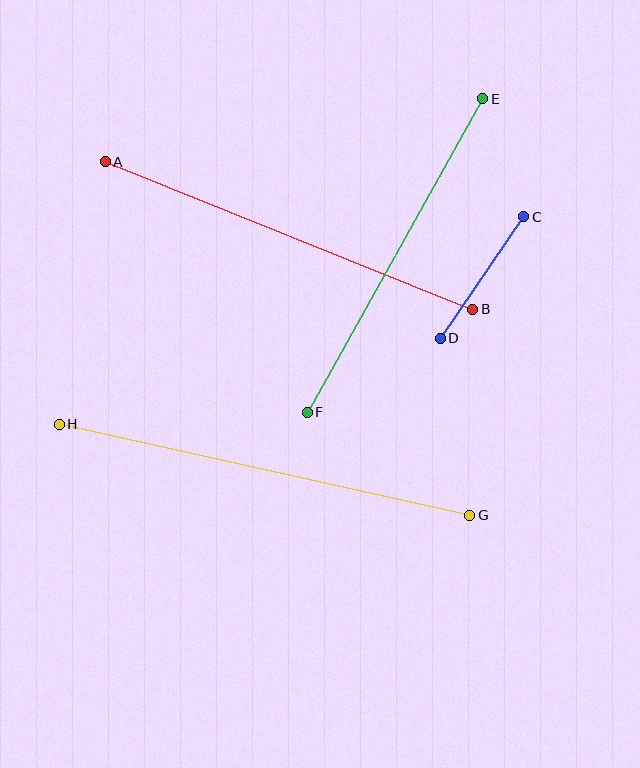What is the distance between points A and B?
The distance is approximately 396 pixels.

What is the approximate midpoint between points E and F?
The midpoint is at approximately (395, 256) pixels.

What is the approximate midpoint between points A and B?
The midpoint is at approximately (289, 236) pixels.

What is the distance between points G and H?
The distance is approximately 421 pixels.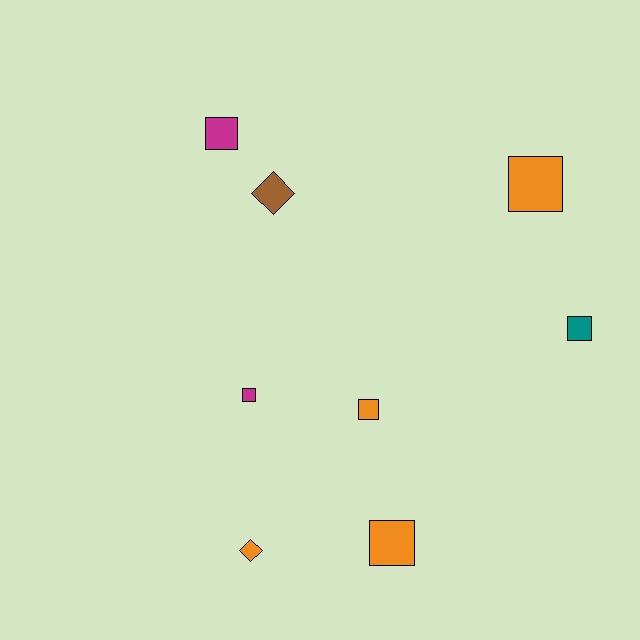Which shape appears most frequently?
Square, with 6 objects.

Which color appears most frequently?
Orange, with 4 objects.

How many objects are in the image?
There are 8 objects.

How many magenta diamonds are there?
There are no magenta diamonds.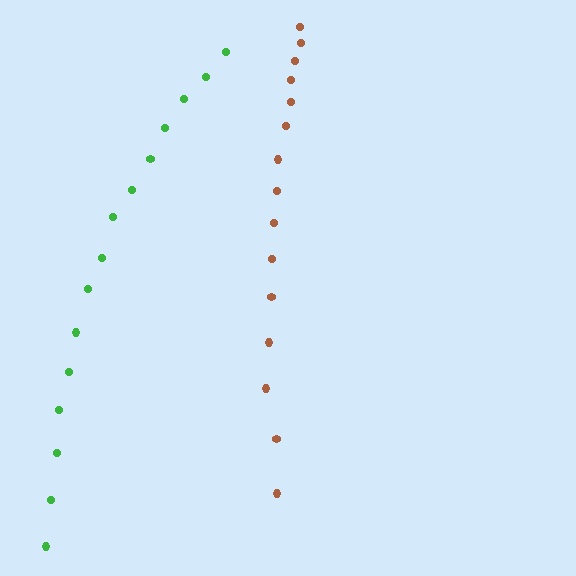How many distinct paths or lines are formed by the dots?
There are 2 distinct paths.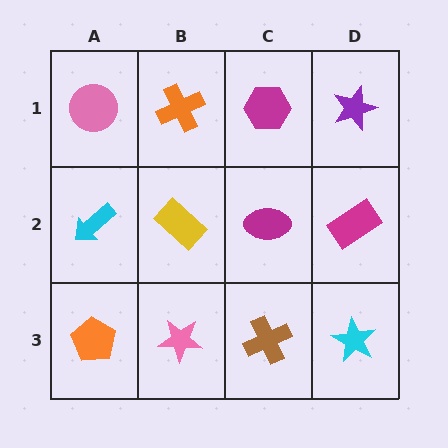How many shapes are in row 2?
4 shapes.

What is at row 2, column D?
A magenta rectangle.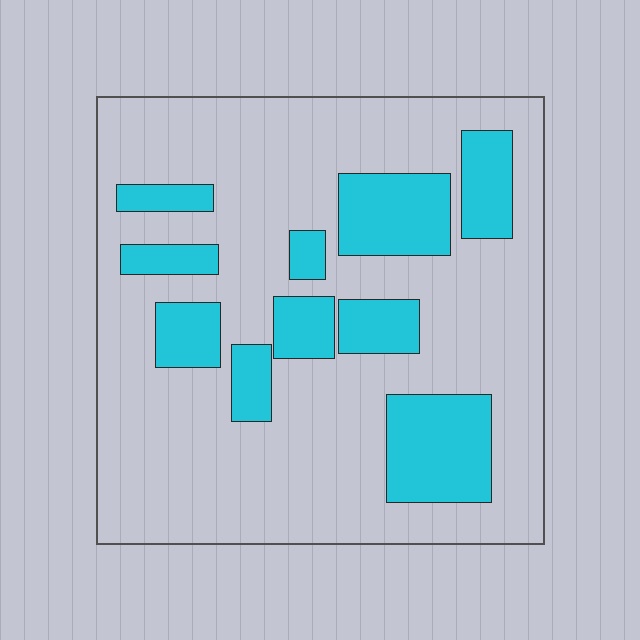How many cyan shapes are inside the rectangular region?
10.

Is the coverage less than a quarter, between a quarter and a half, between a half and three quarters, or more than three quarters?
Less than a quarter.